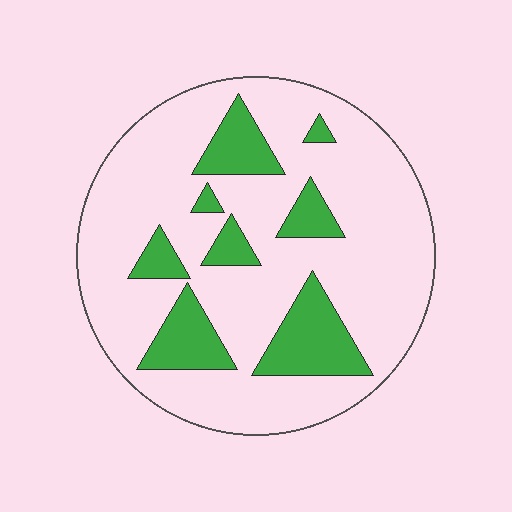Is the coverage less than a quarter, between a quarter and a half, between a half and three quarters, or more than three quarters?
Less than a quarter.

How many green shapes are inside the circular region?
8.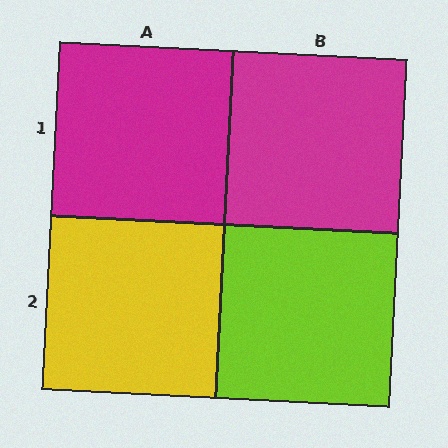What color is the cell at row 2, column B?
Lime.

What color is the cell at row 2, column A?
Yellow.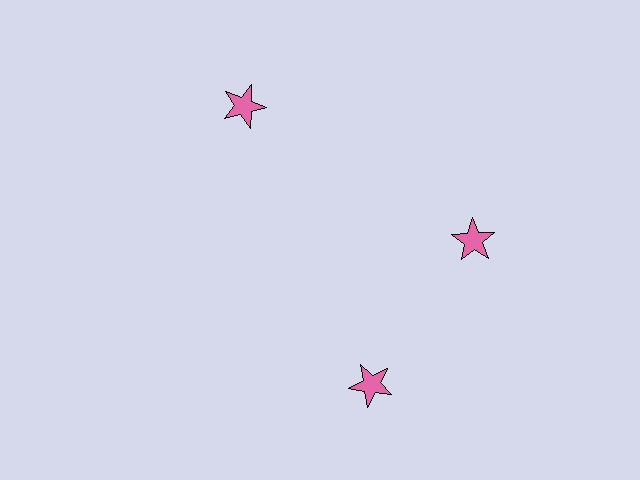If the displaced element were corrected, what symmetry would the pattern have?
It would have 3-fold rotational symmetry — the pattern would map onto itself every 120 degrees.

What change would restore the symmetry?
The symmetry would be restored by rotating it back into even spacing with its neighbors so that all 3 stars sit at equal angles and equal distance from the center.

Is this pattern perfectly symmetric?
No. The 3 pink stars are arranged in a ring, but one element near the 7 o'clock position is rotated out of alignment along the ring, breaking the 3-fold rotational symmetry.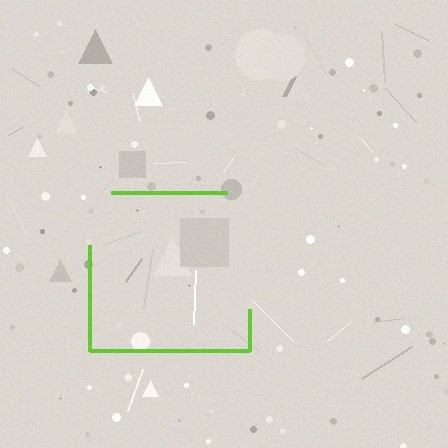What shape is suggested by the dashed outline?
The dashed outline suggests a square.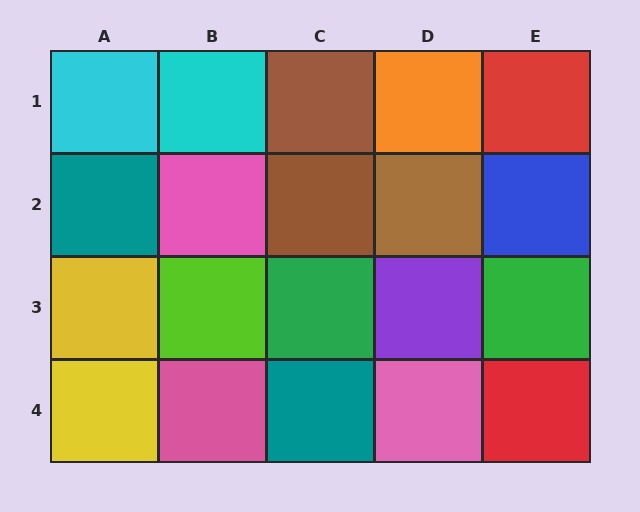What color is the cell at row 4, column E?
Red.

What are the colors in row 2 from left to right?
Teal, pink, brown, brown, blue.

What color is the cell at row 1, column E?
Red.